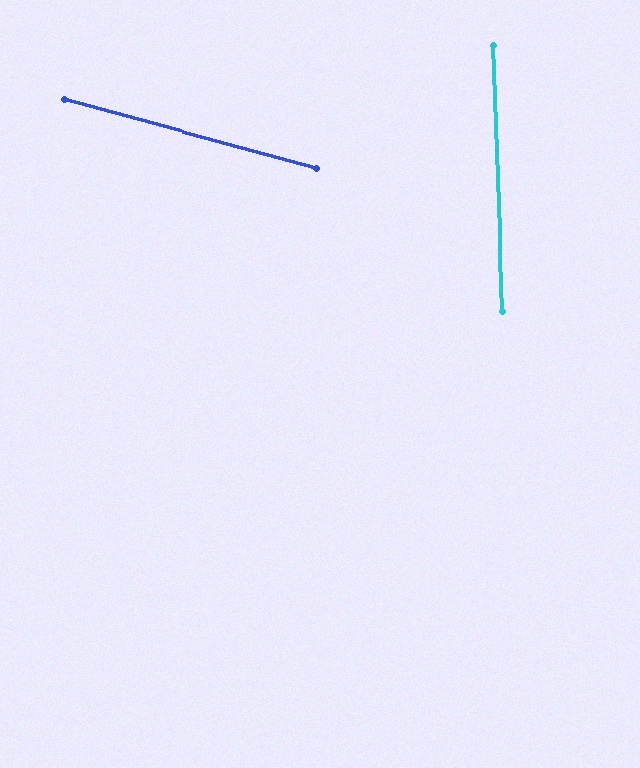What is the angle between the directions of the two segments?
Approximately 73 degrees.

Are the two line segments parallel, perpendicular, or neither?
Neither parallel nor perpendicular — they differ by about 73°.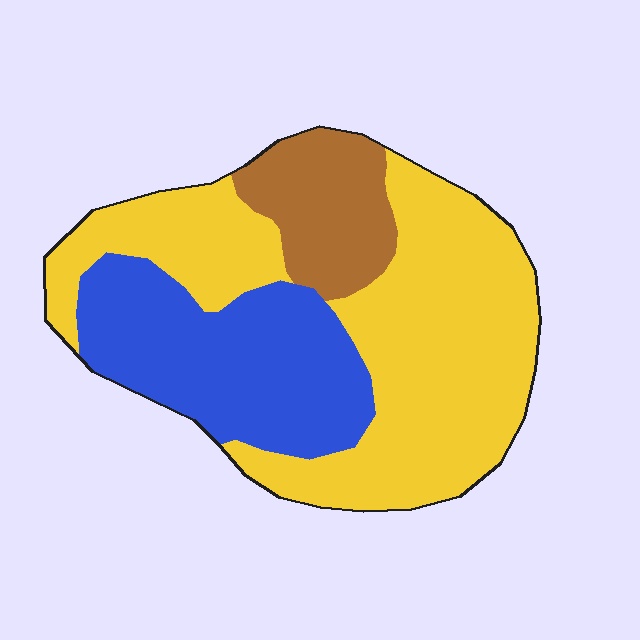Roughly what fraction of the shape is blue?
Blue covers 30% of the shape.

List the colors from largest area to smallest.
From largest to smallest: yellow, blue, brown.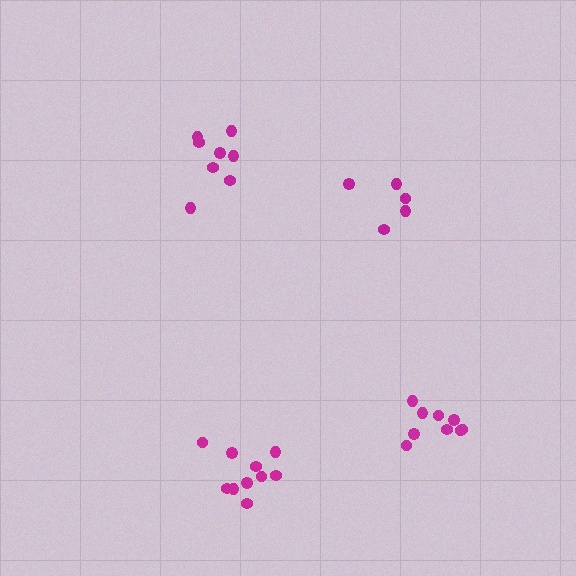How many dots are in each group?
Group 1: 9 dots, Group 2: 10 dots, Group 3: 5 dots, Group 4: 8 dots (32 total).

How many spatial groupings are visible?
There are 4 spatial groupings.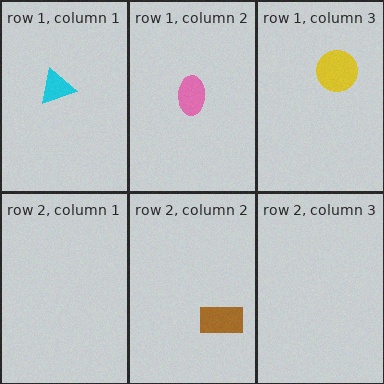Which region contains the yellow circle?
The row 1, column 3 region.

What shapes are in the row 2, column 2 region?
The brown rectangle.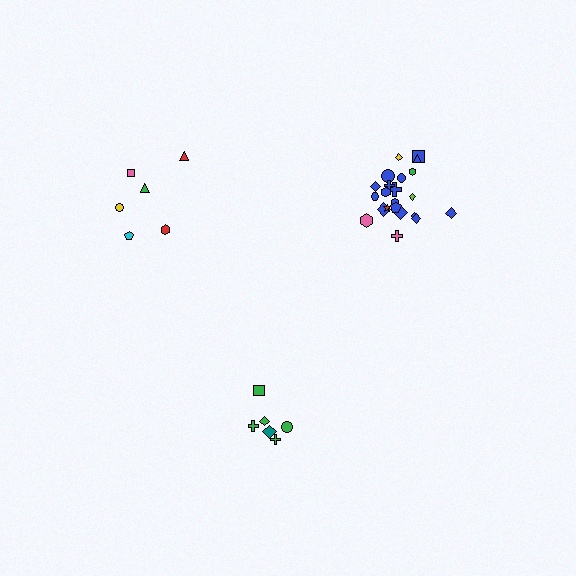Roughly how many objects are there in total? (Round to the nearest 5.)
Roughly 35 objects in total.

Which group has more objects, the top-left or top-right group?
The top-right group.